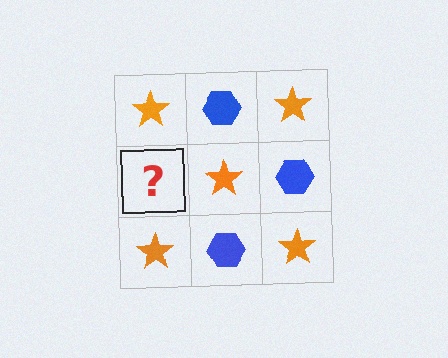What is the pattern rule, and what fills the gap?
The rule is that it alternates orange star and blue hexagon in a checkerboard pattern. The gap should be filled with a blue hexagon.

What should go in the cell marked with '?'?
The missing cell should contain a blue hexagon.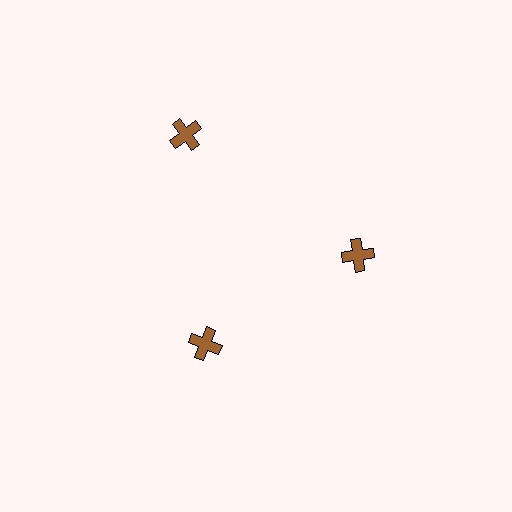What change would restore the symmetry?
The symmetry would be restored by moving it inward, back onto the ring so that all 3 crosses sit at equal angles and equal distance from the center.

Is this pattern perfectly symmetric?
No. The 3 brown crosses are arranged in a ring, but one element near the 11 o'clock position is pushed outward from the center, breaking the 3-fold rotational symmetry.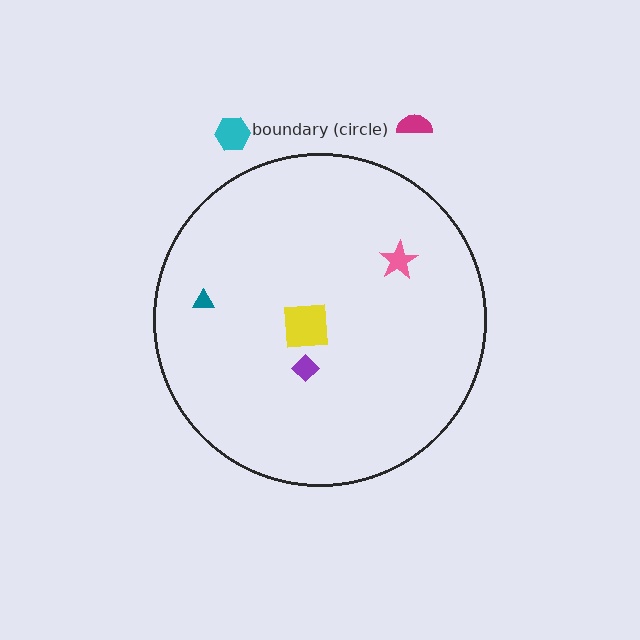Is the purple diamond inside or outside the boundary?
Inside.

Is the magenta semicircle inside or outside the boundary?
Outside.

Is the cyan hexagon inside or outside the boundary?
Outside.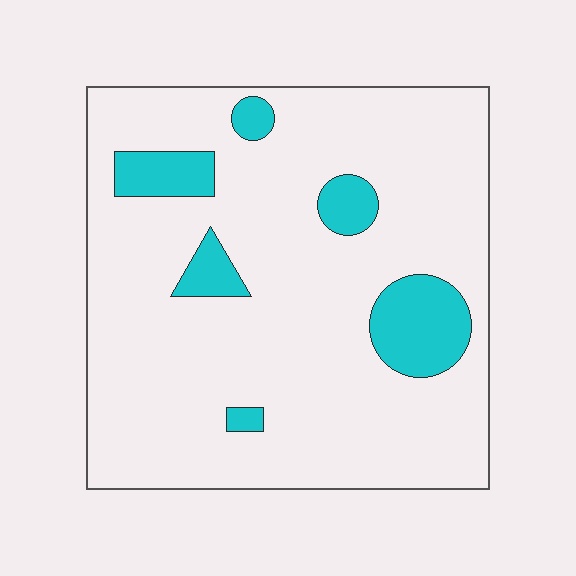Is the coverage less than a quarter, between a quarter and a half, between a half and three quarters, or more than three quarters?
Less than a quarter.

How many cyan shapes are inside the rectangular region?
6.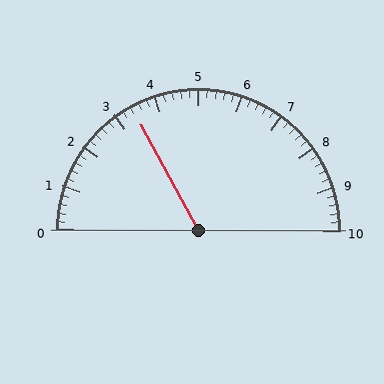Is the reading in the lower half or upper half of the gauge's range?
The reading is in the lower half of the range (0 to 10).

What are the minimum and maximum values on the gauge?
The gauge ranges from 0 to 10.